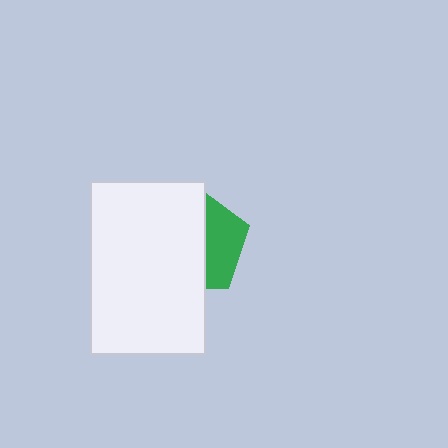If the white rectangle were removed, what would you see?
You would see the complete green pentagon.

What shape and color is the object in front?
The object in front is a white rectangle.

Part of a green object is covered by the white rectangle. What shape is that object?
It is a pentagon.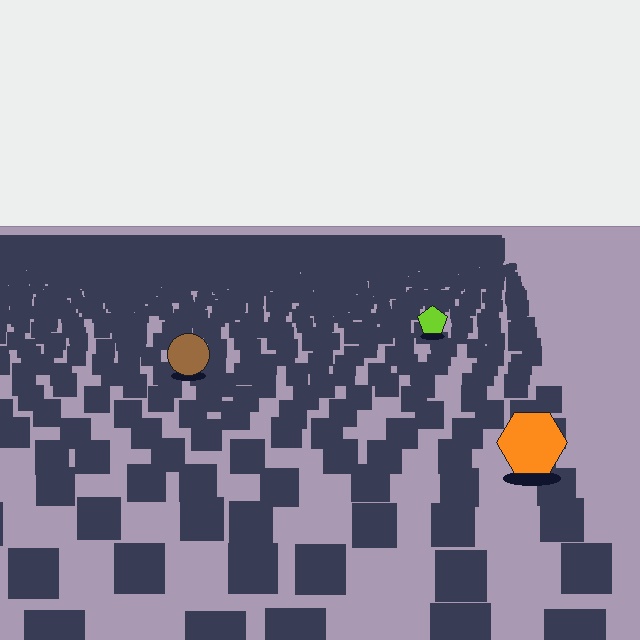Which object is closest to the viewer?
The orange hexagon is closest. The texture marks near it are larger and more spread out.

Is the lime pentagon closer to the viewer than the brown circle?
No. The brown circle is closer — you can tell from the texture gradient: the ground texture is coarser near it.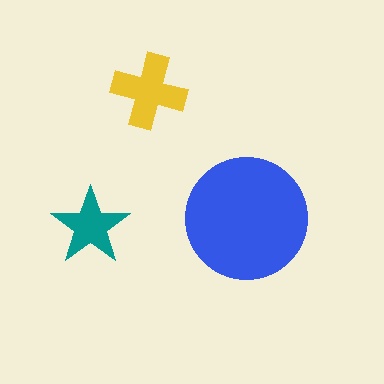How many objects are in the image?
There are 3 objects in the image.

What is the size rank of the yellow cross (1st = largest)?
2nd.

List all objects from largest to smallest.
The blue circle, the yellow cross, the teal star.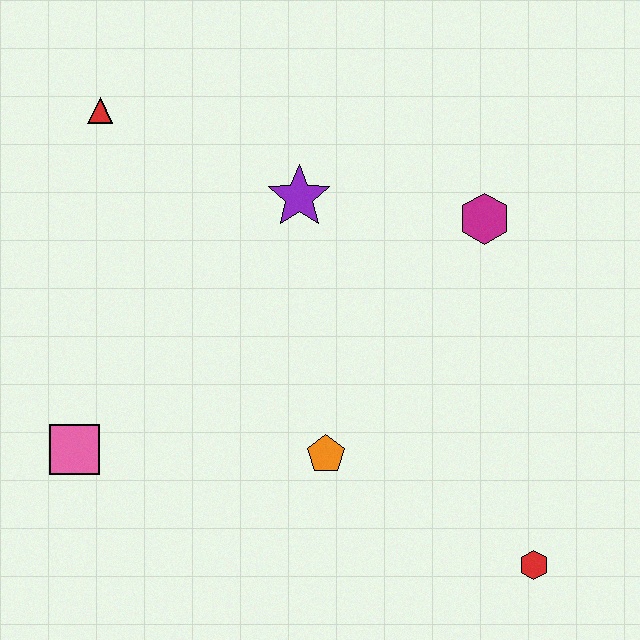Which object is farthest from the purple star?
The red hexagon is farthest from the purple star.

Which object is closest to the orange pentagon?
The red hexagon is closest to the orange pentagon.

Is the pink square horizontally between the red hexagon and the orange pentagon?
No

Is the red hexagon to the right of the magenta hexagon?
Yes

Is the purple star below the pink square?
No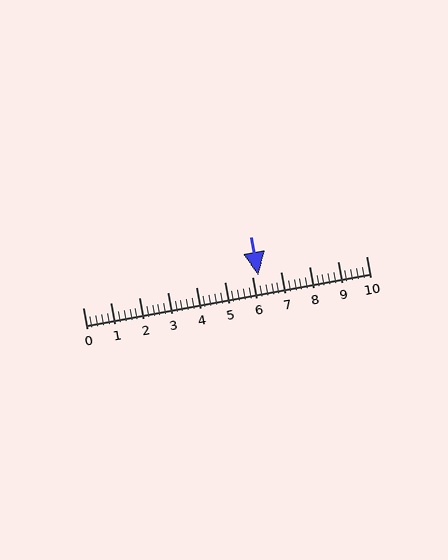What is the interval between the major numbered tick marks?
The major tick marks are spaced 1 units apart.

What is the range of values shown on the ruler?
The ruler shows values from 0 to 10.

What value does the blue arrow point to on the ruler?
The blue arrow points to approximately 6.2.